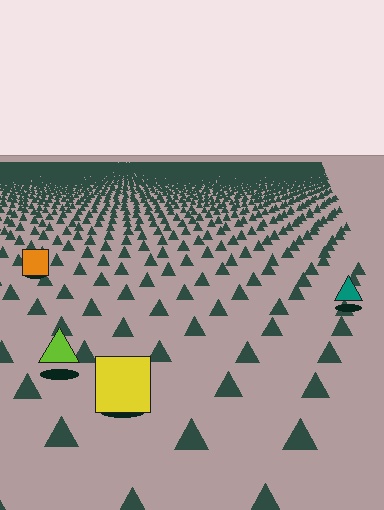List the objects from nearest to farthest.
From nearest to farthest: the yellow square, the lime triangle, the teal triangle, the orange square.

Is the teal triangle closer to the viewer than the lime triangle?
No. The lime triangle is closer — you can tell from the texture gradient: the ground texture is coarser near it.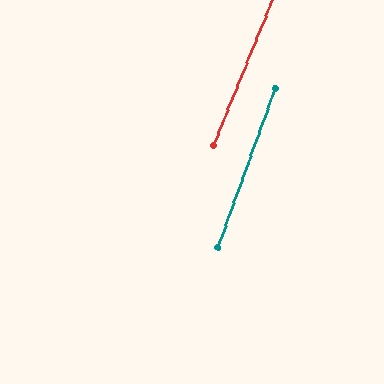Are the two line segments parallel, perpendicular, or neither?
Parallel — their directions differ by only 1.7°.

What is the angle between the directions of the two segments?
Approximately 2 degrees.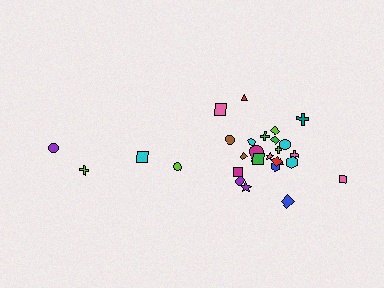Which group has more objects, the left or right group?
The right group.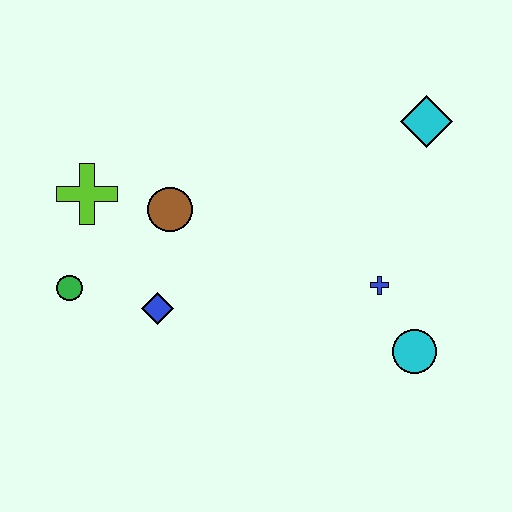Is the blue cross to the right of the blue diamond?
Yes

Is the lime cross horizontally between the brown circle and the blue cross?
No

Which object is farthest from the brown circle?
The cyan circle is farthest from the brown circle.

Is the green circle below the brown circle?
Yes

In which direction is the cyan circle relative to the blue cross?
The cyan circle is below the blue cross.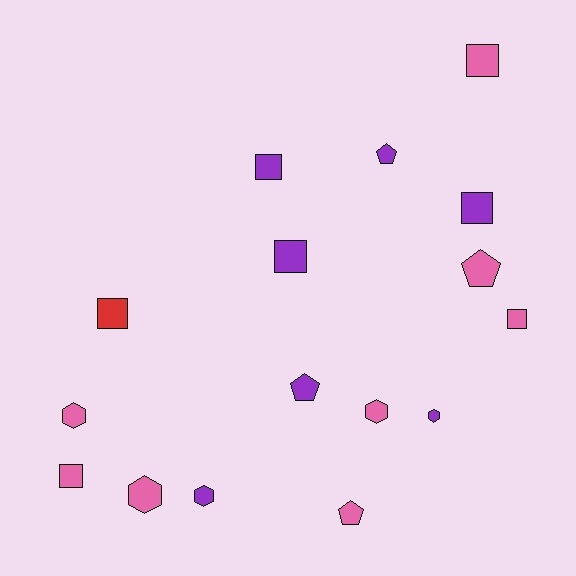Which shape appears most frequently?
Square, with 7 objects.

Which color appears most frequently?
Pink, with 8 objects.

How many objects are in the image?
There are 16 objects.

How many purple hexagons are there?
There are 2 purple hexagons.